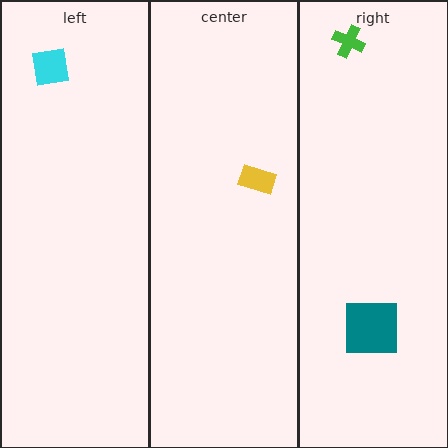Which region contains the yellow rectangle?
The center region.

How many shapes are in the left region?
1.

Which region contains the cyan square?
The left region.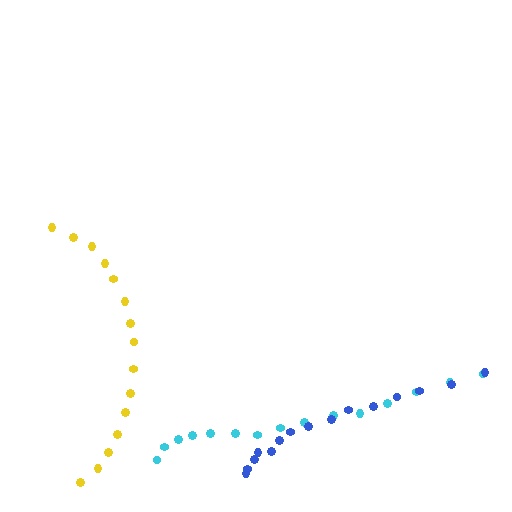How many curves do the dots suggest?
There are 3 distinct paths.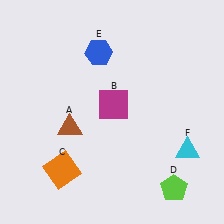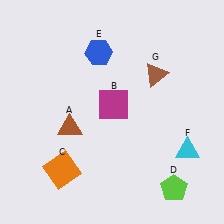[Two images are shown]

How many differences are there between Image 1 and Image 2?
There is 1 difference between the two images.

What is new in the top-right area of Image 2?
A brown triangle (G) was added in the top-right area of Image 2.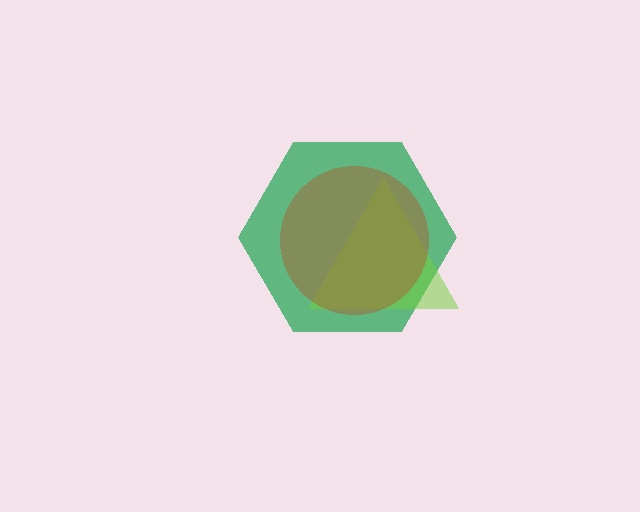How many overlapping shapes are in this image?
There are 3 overlapping shapes in the image.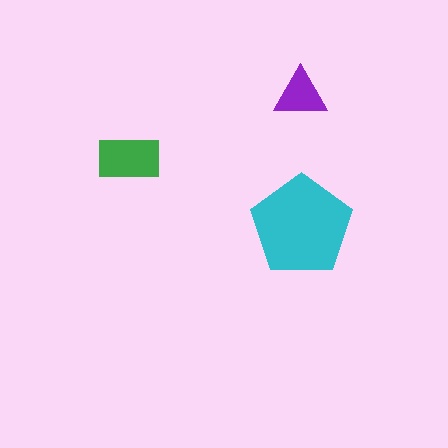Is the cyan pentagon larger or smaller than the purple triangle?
Larger.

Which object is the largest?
The cyan pentagon.